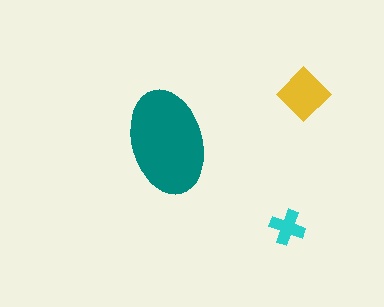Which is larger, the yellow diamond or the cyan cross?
The yellow diamond.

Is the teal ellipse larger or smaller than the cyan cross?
Larger.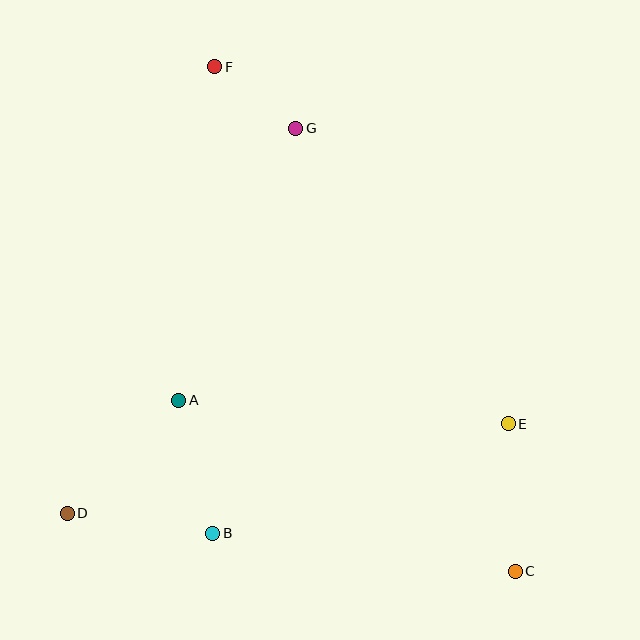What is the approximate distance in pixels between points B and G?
The distance between B and G is approximately 414 pixels.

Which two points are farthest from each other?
Points C and F are farthest from each other.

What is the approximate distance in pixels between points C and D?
The distance between C and D is approximately 452 pixels.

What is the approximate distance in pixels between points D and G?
The distance between D and G is approximately 448 pixels.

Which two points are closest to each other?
Points F and G are closest to each other.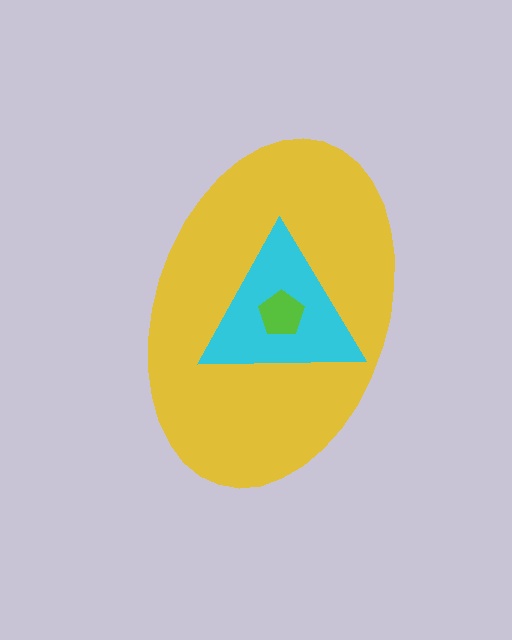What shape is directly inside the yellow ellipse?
The cyan triangle.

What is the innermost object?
The lime pentagon.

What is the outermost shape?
The yellow ellipse.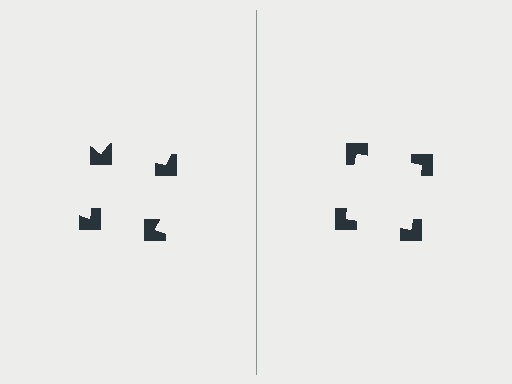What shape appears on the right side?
An illusory square.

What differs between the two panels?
The notched squares are positioned identically on both sides; only the wedge orientations differ. On the right they align to a square; on the left they are misaligned.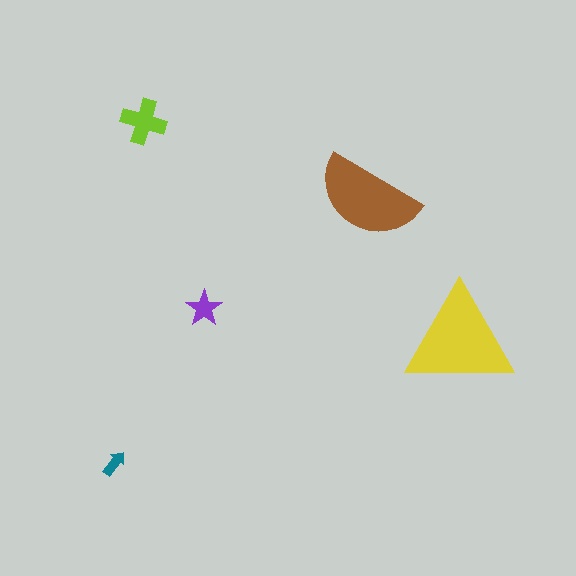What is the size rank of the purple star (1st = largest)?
4th.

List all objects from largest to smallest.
The yellow triangle, the brown semicircle, the lime cross, the purple star, the teal arrow.